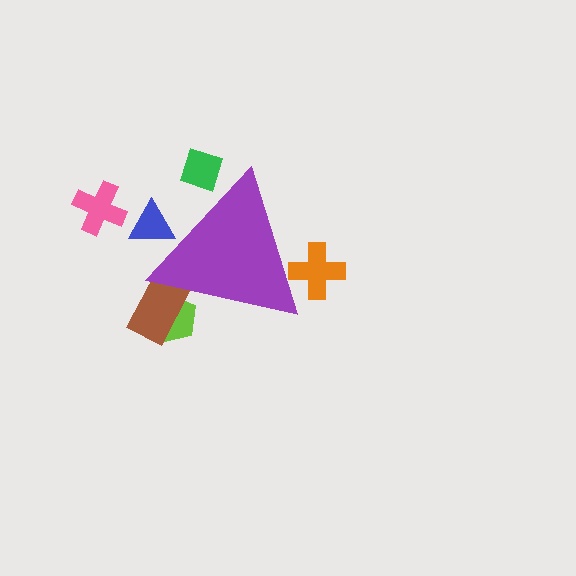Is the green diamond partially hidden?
Yes, the green diamond is partially hidden behind the purple triangle.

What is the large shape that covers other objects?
A purple triangle.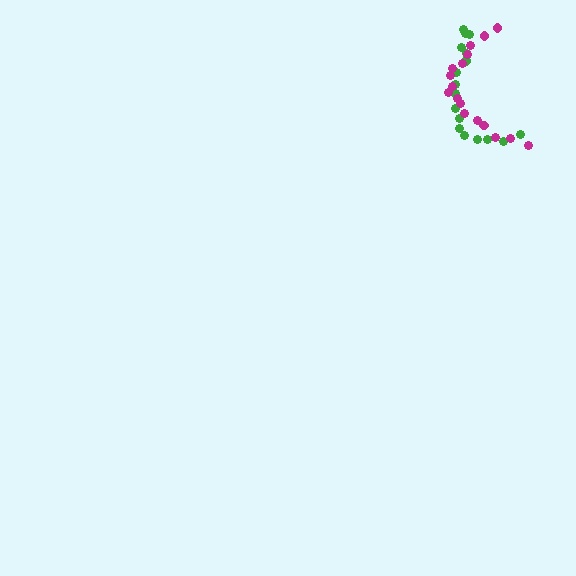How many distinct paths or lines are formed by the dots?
There are 2 distinct paths.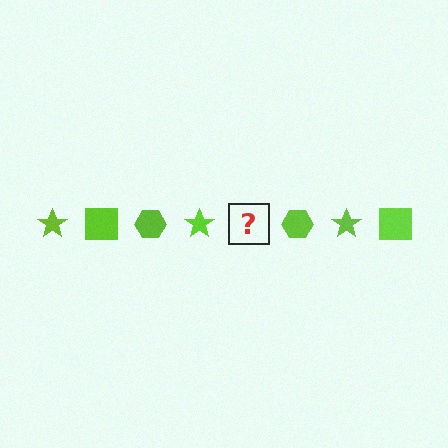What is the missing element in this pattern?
The missing element is a lime square.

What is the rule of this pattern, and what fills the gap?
The rule is that the pattern cycles through star, square, hexagon shapes in lime. The gap should be filled with a lime square.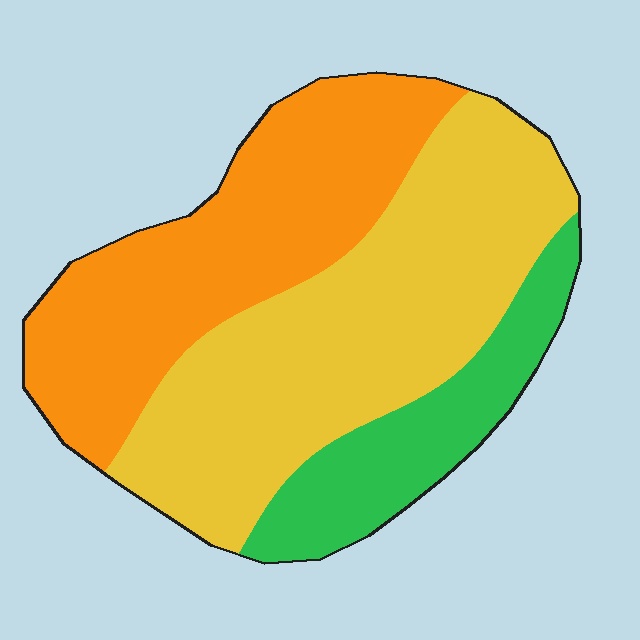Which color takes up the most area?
Yellow, at roughly 45%.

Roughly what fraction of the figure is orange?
Orange covers 36% of the figure.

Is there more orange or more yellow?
Yellow.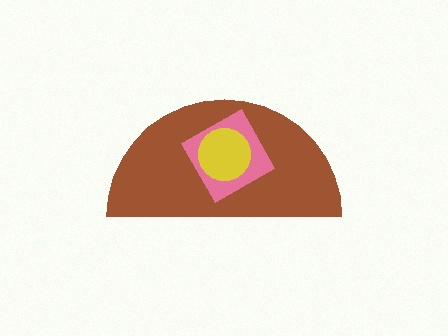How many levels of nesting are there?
3.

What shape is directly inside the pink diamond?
The yellow circle.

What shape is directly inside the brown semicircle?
The pink diamond.